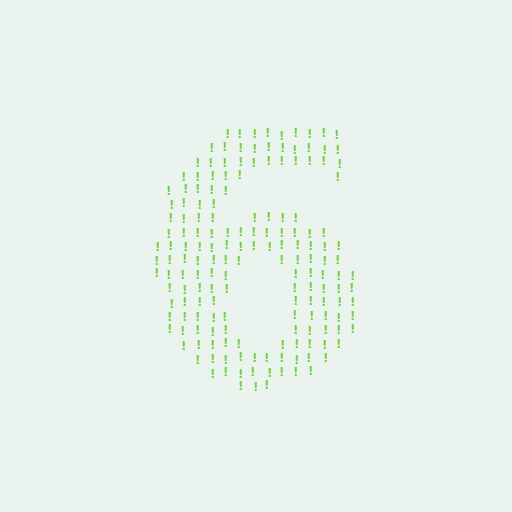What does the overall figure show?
The overall figure shows the digit 6.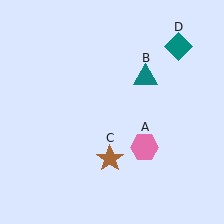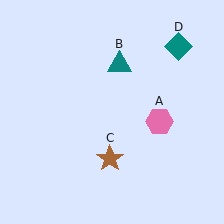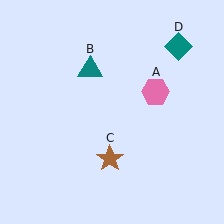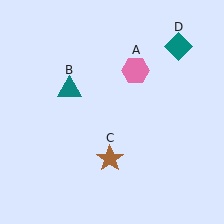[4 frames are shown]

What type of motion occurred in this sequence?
The pink hexagon (object A), teal triangle (object B) rotated counterclockwise around the center of the scene.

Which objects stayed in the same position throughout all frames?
Brown star (object C) and teal diamond (object D) remained stationary.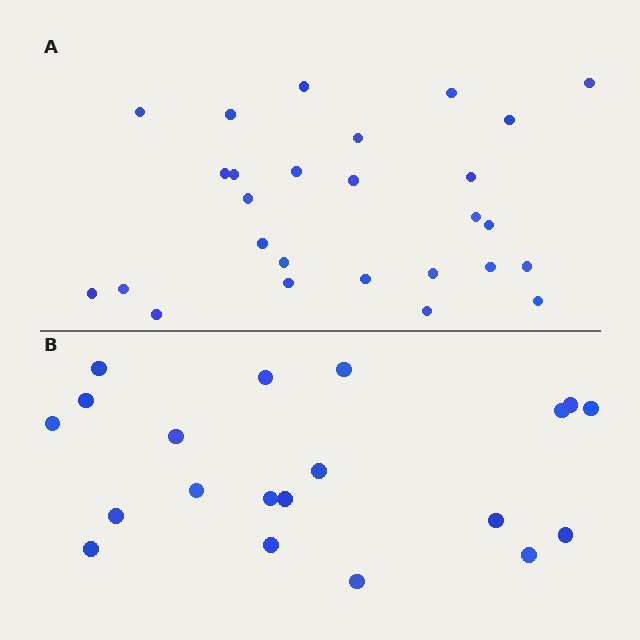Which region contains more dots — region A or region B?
Region A (the top region) has more dots.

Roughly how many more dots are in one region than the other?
Region A has roughly 8 or so more dots than region B.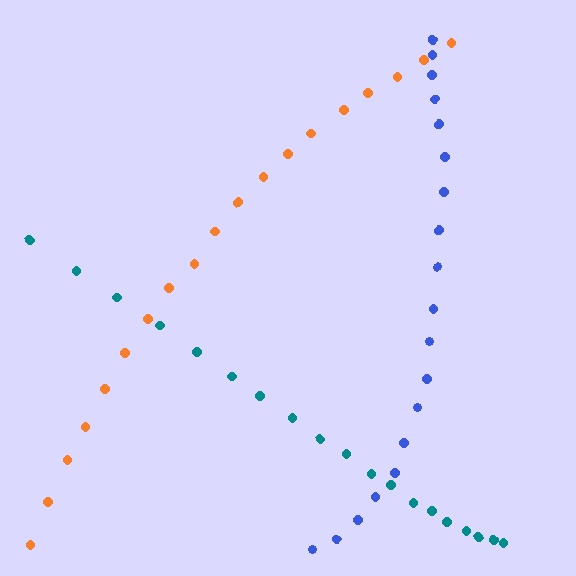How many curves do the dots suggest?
There are 3 distinct paths.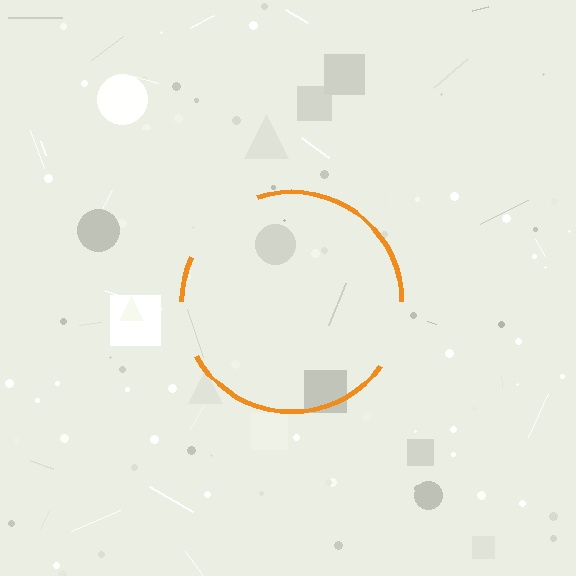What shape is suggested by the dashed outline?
The dashed outline suggests a circle.